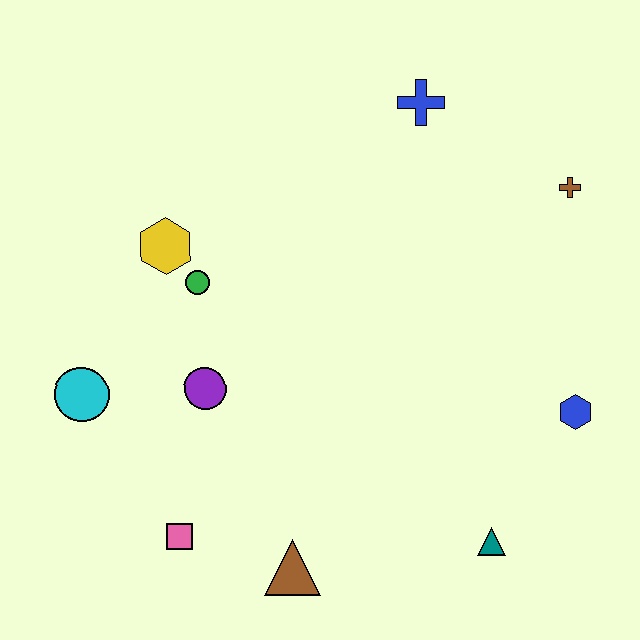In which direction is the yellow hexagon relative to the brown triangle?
The yellow hexagon is above the brown triangle.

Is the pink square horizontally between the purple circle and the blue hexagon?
No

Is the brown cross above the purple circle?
Yes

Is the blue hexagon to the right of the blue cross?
Yes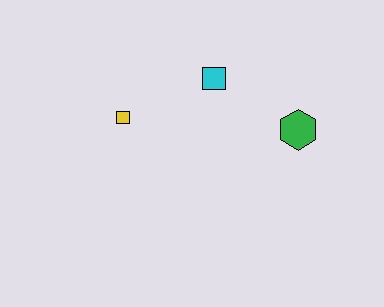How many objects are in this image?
There are 3 objects.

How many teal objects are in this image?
There are no teal objects.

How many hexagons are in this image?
There is 1 hexagon.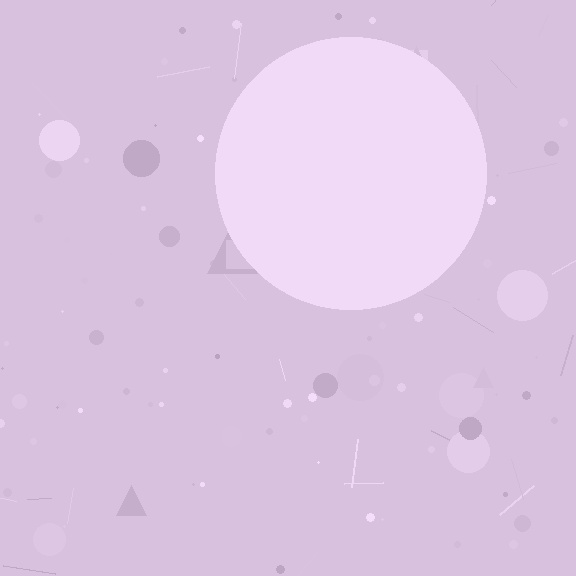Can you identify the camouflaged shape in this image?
The camouflaged shape is a circle.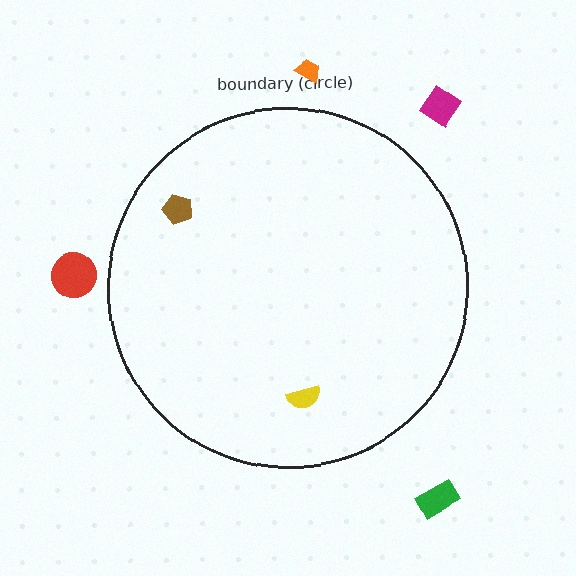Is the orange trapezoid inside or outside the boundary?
Outside.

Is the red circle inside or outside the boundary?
Outside.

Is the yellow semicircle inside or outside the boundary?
Inside.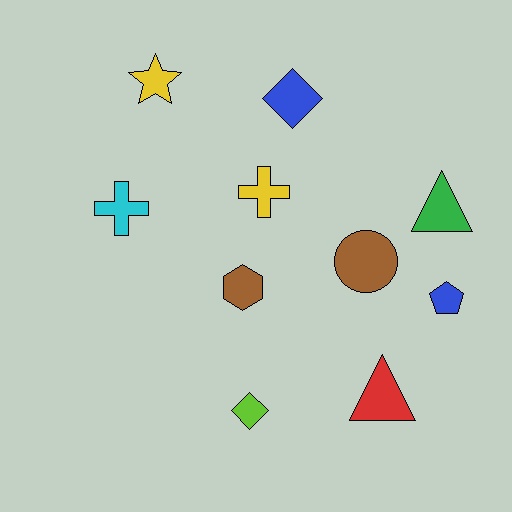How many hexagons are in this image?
There is 1 hexagon.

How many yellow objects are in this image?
There are 2 yellow objects.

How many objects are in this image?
There are 10 objects.